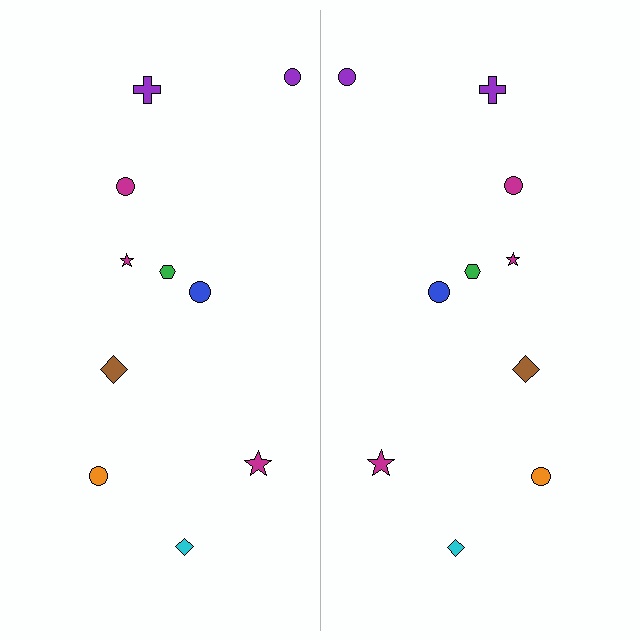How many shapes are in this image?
There are 20 shapes in this image.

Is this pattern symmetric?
Yes, this pattern has bilateral (reflection) symmetry.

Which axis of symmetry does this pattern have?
The pattern has a vertical axis of symmetry running through the center of the image.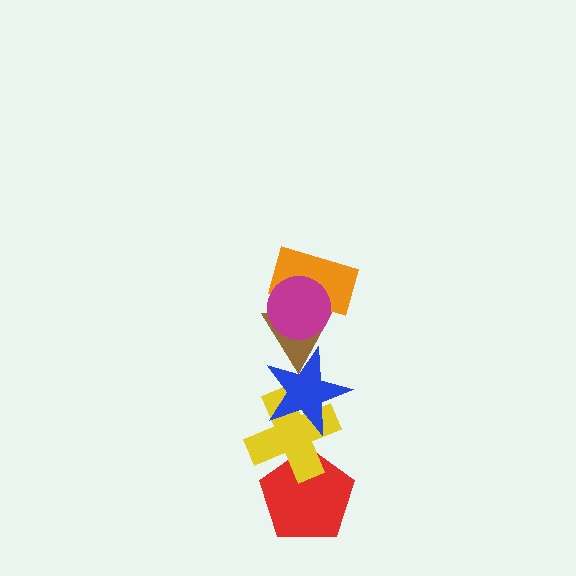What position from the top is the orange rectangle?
The orange rectangle is 2nd from the top.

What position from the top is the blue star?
The blue star is 4th from the top.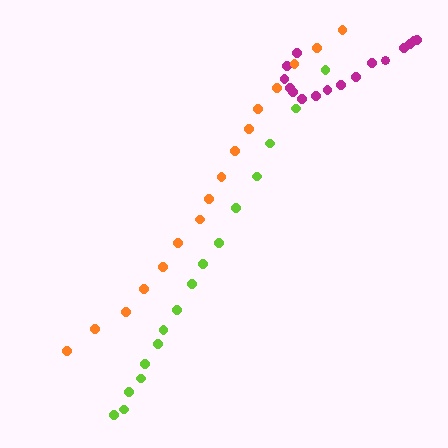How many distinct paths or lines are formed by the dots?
There are 3 distinct paths.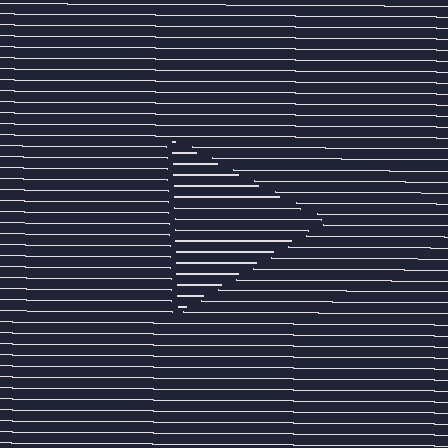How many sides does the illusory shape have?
3 sides — the line-ends trace a triangle.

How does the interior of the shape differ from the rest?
The interior of the shape contains the same grating, shifted by half a period — the contour is defined by the phase discontinuity where line-ends from the inner and outer gratings abut.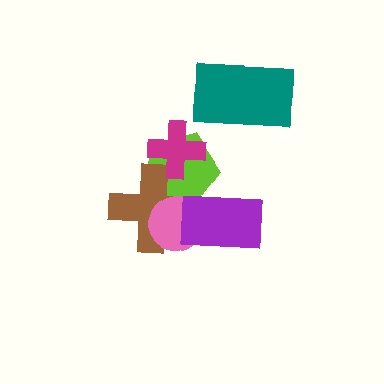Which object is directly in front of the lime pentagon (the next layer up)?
The brown cross is directly in front of the lime pentagon.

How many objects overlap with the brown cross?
4 objects overlap with the brown cross.